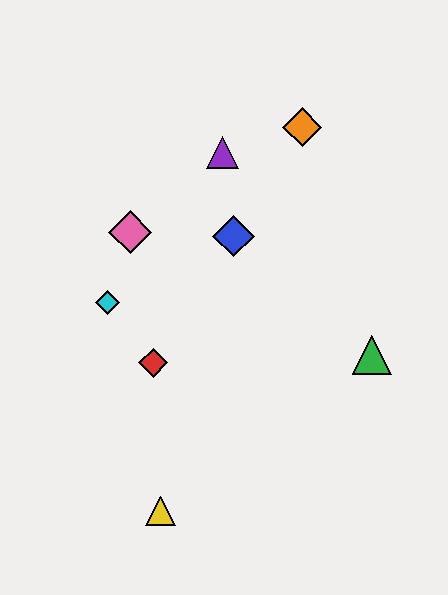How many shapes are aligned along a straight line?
3 shapes (the red diamond, the blue diamond, the orange diamond) are aligned along a straight line.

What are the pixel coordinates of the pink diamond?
The pink diamond is at (130, 232).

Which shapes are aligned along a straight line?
The red diamond, the blue diamond, the orange diamond are aligned along a straight line.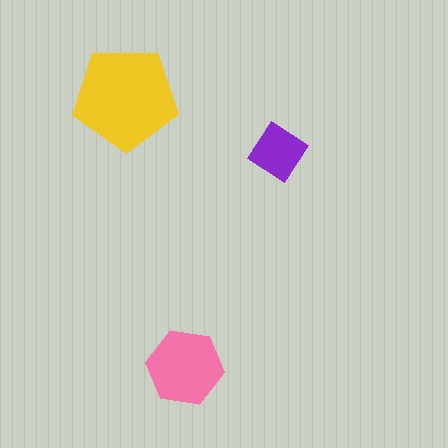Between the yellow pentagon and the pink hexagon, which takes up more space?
The yellow pentagon.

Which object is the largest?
The yellow pentagon.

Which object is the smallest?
The purple diamond.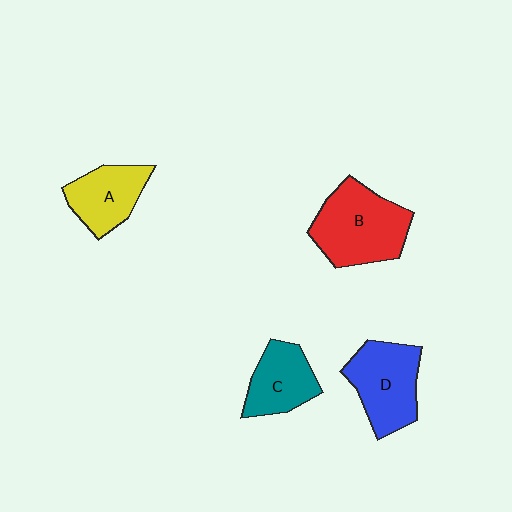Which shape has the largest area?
Shape B (red).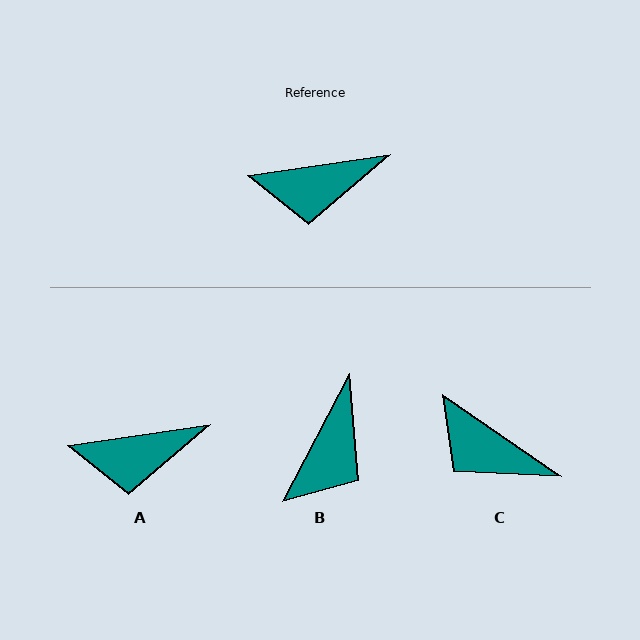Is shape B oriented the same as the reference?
No, it is off by about 54 degrees.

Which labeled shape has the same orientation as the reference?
A.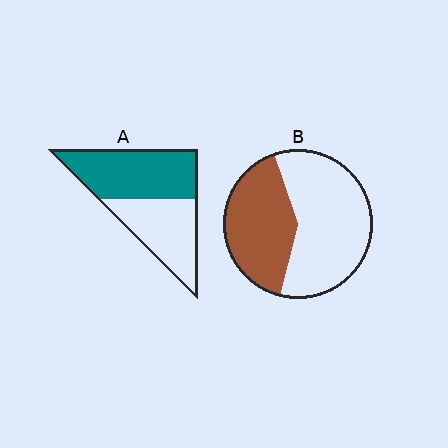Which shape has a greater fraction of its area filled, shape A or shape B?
Shape A.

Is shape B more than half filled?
No.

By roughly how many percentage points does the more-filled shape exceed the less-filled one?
By roughly 15 percentage points (A over B).